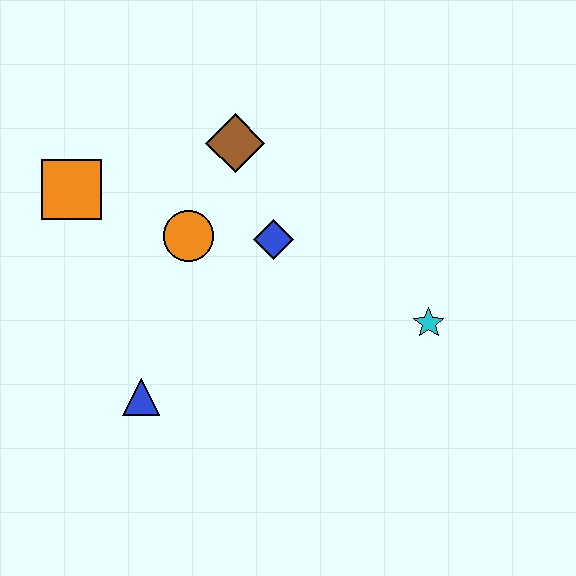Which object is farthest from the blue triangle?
The cyan star is farthest from the blue triangle.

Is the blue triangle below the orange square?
Yes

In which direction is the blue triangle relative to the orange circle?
The blue triangle is below the orange circle.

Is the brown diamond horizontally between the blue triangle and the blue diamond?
Yes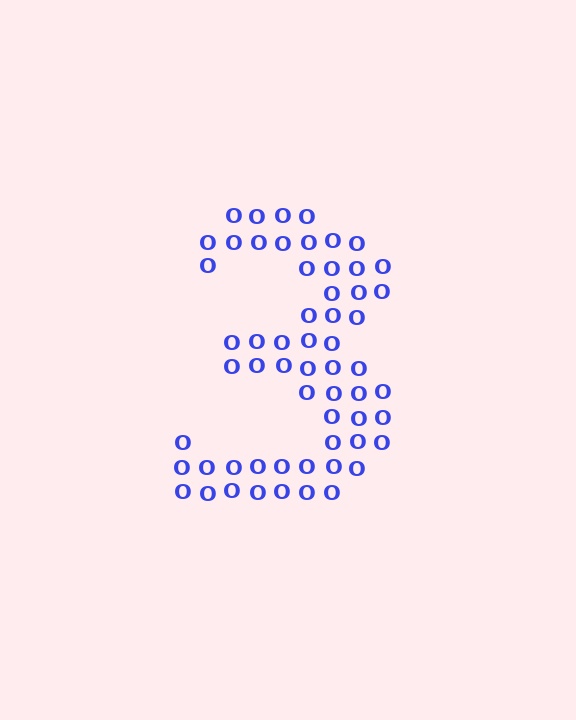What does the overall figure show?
The overall figure shows the digit 3.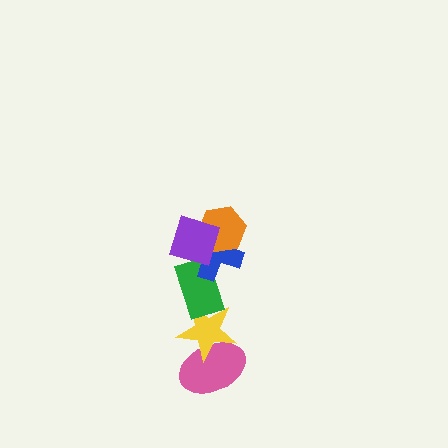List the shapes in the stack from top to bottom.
From top to bottom: the purple square, the orange hexagon, the blue cross, the green rectangle, the yellow star, the pink ellipse.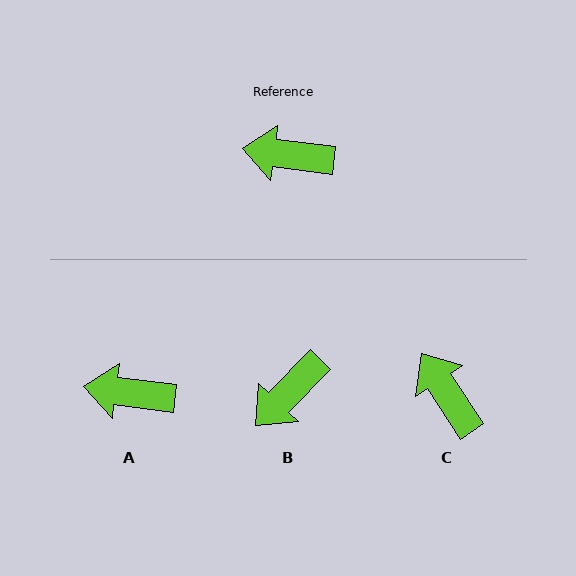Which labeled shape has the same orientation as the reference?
A.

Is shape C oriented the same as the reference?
No, it is off by about 50 degrees.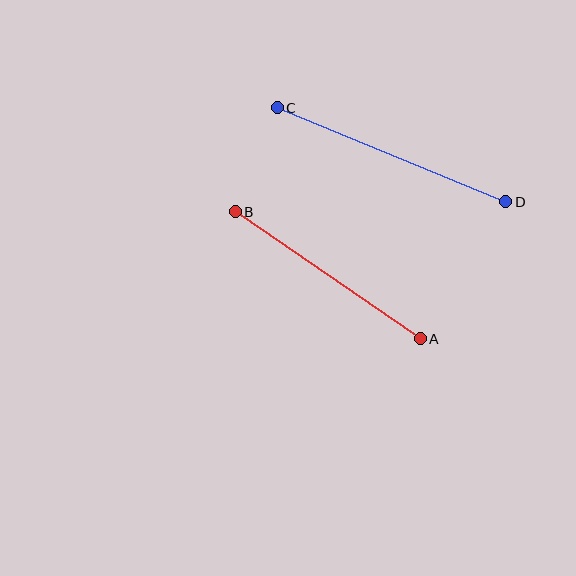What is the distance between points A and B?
The distance is approximately 225 pixels.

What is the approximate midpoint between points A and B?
The midpoint is at approximately (328, 275) pixels.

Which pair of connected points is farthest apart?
Points C and D are farthest apart.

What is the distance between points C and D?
The distance is approximately 247 pixels.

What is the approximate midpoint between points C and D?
The midpoint is at approximately (391, 155) pixels.